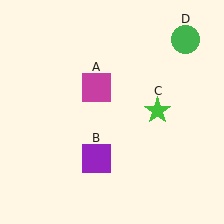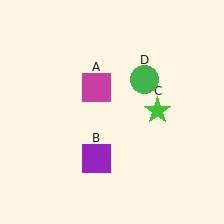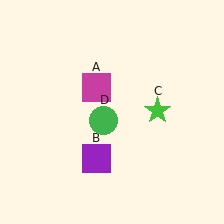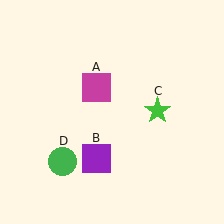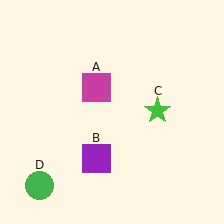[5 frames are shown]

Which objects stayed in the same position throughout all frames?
Magenta square (object A) and purple square (object B) and green star (object C) remained stationary.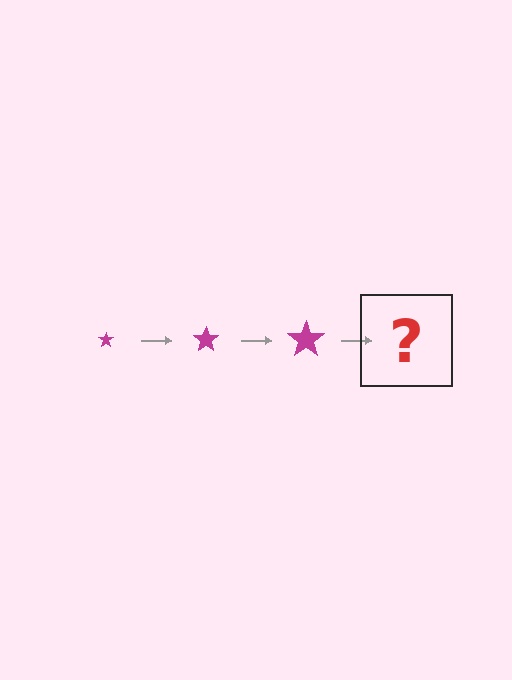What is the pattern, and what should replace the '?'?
The pattern is that the star gets progressively larger each step. The '?' should be a magenta star, larger than the previous one.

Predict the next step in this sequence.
The next step is a magenta star, larger than the previous one.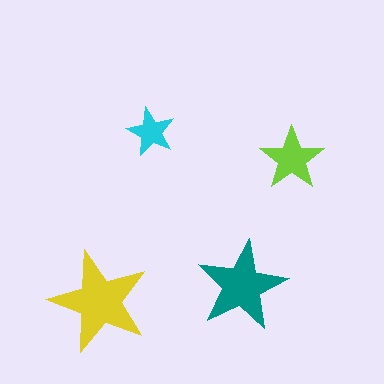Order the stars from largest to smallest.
the yellow one, the teal one, the lime one, the cyan one.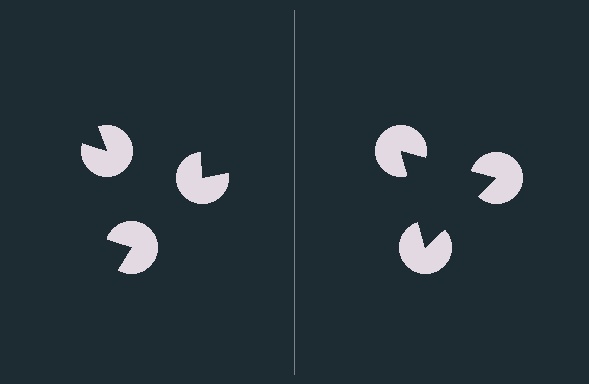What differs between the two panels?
The pac-man discs are positioned identically on both sides; only the wedge orientations differ. On the right they align to a triangle; on the left they are misaligned.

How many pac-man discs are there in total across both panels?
6 — 3 on each side.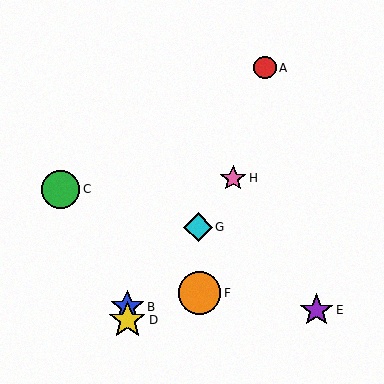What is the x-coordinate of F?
Object F is at x≈200.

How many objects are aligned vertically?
2 objects (B, D) are aligned vertically.